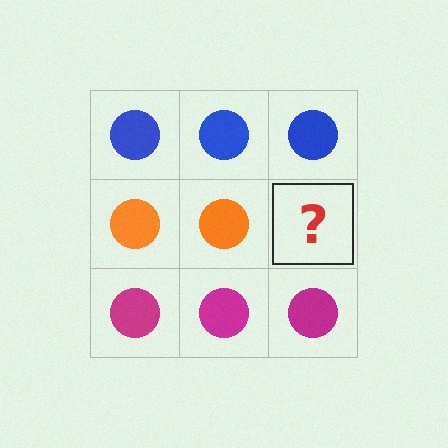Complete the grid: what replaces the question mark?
The question mark should be replaced with an orange circle.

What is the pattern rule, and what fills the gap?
The rule is that each row has a consistent color. The gap should be filled with an orange circle.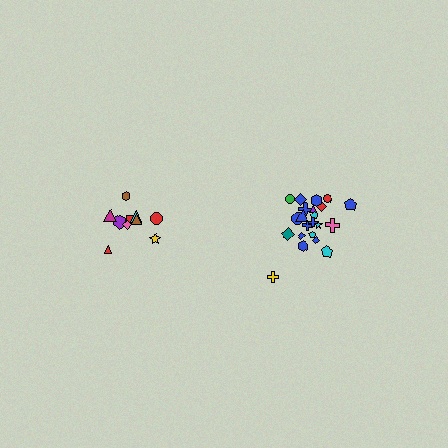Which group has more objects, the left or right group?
The right group.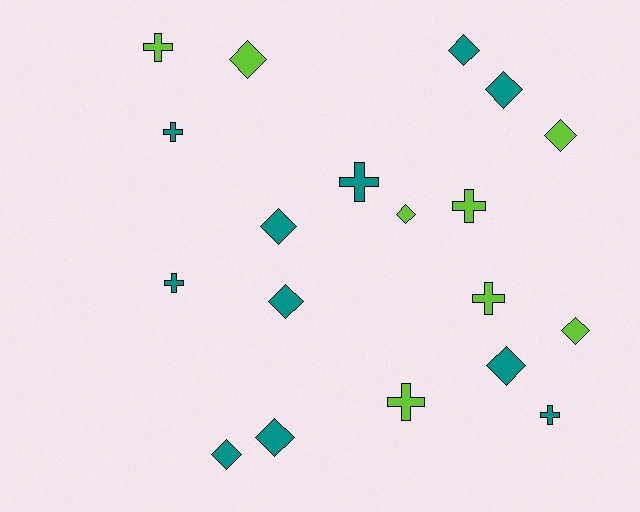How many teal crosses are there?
There are 4 teal crosses.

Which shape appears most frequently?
Diamond, with 11 objects.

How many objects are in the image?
There are 19 objects.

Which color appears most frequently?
Teal, with 11 objects.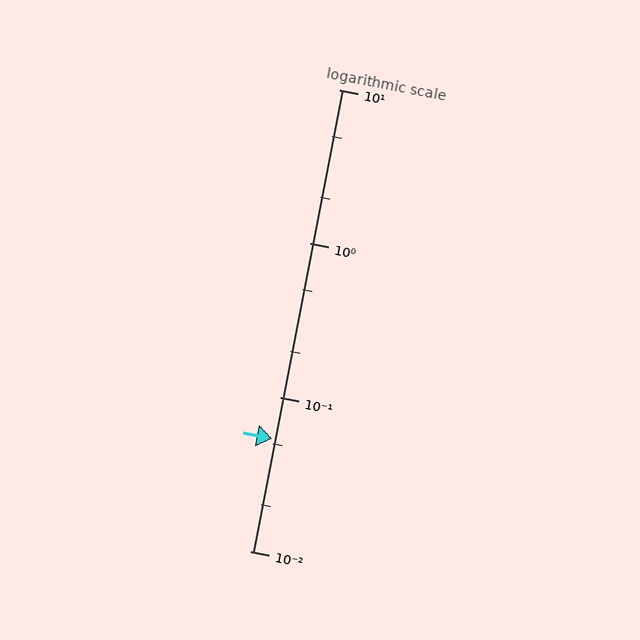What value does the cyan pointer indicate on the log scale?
The pointer indicates approximately 0.054.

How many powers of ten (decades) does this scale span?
The scale spans 3 decades, from 0.01 to 10.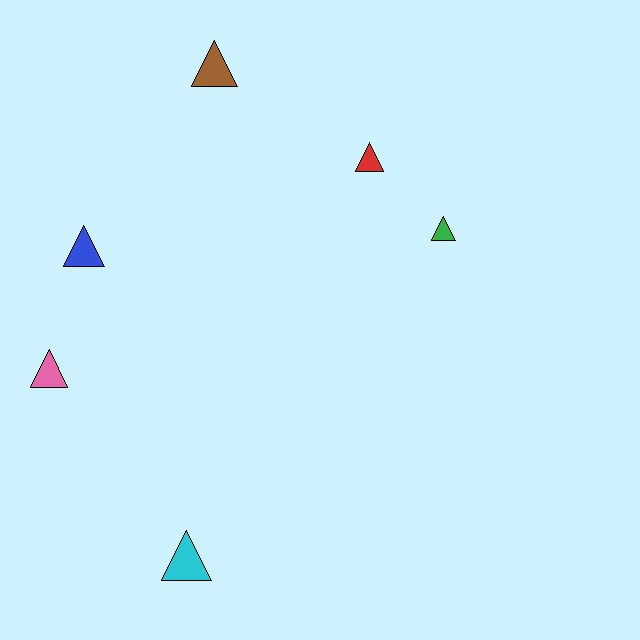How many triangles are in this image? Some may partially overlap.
There are 6 triangles.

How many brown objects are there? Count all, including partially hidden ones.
There is 1 brown object.